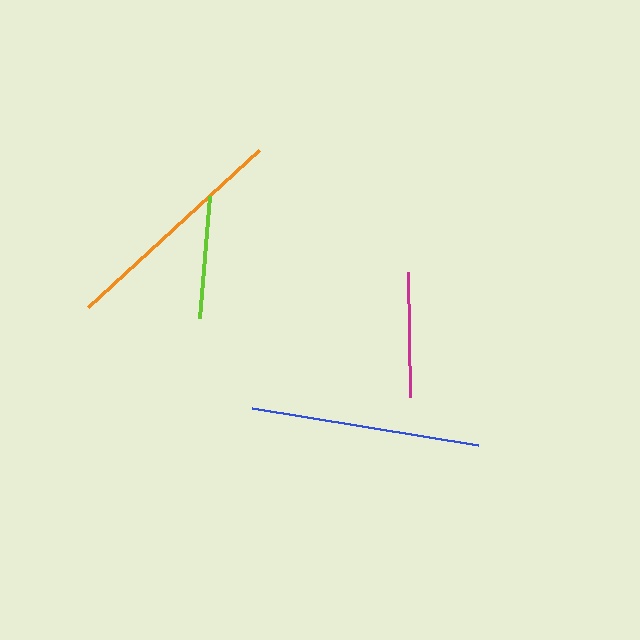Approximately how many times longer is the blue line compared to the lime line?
The blue line is approximately 1.9 times the length of the lime line.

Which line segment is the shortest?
The lime line is the shortest at approximately 122 pixels.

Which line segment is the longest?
The orange line is the longest at approximately 232 pixels.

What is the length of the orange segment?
The orange segment is approximately 232 pixels long.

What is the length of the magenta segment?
The magenta segment is approximately 125 pixels long.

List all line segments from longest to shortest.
From longest to shortest: orange, blue, magenta, lime.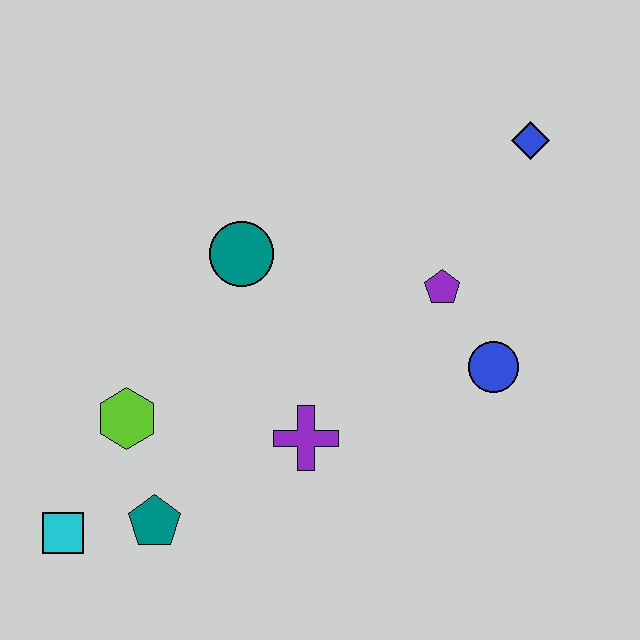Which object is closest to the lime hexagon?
The teal pentagon is closest to the lime hexagon.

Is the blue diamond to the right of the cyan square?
Yes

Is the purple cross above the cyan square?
Yes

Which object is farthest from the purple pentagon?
The cyan square is farthest from the purple pentagon.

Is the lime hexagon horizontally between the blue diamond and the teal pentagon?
No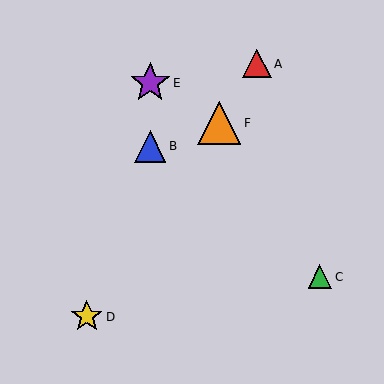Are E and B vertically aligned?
Yes, both are at x≈150.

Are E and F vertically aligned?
No, E is at x≈150 and F is at x≈219.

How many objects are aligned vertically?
2 objects (B, E) are aligned vertically.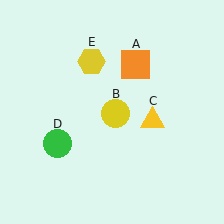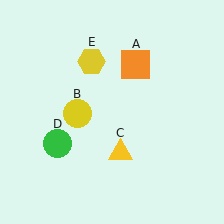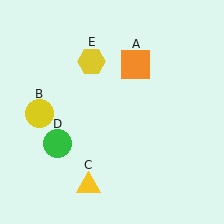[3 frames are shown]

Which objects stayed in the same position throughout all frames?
Orange square (object A) and green circle (object D) and yellow hexagon (object E) remained stationary.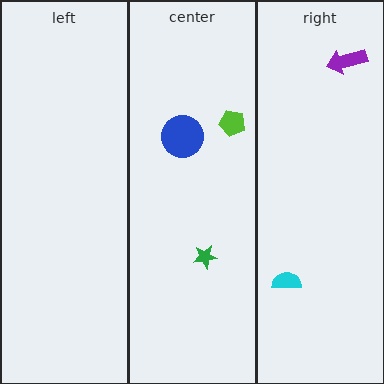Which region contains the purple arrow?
The right region.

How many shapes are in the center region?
3.